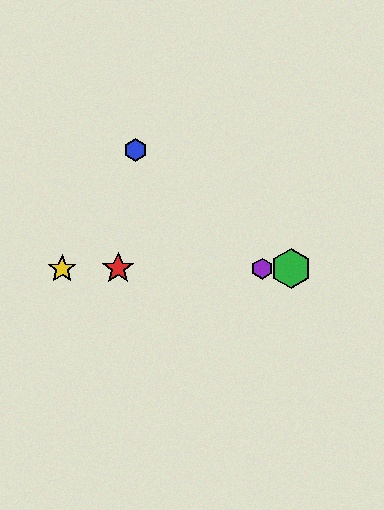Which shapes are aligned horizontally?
The red star, the green hexagon, the yellow star, the purple hexagon are aligned horizontally.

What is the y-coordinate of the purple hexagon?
The purple hexagon is at y≈269.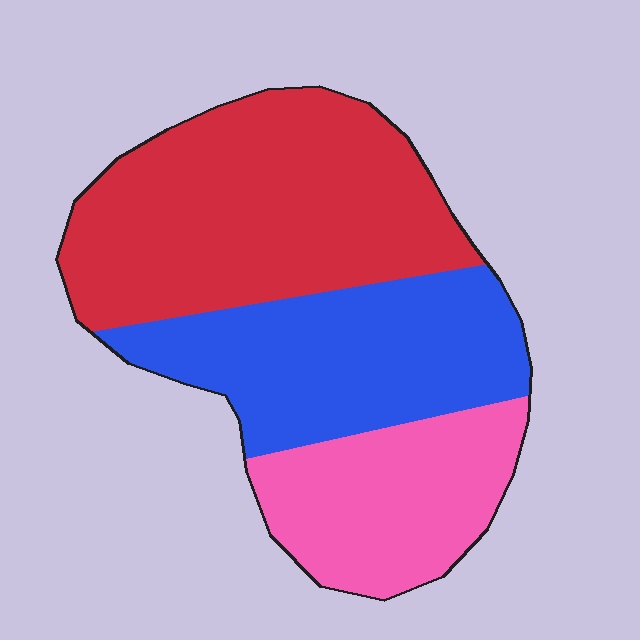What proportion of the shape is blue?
Blue takes up about one third (1/3) of the shape.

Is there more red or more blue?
Red.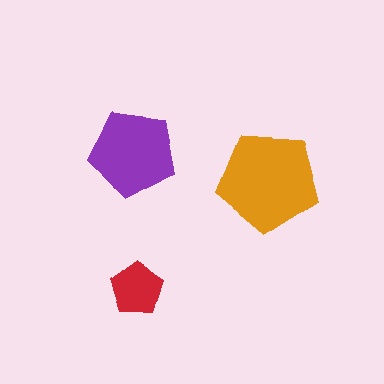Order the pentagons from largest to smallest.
the orange one, the purple one, the red one.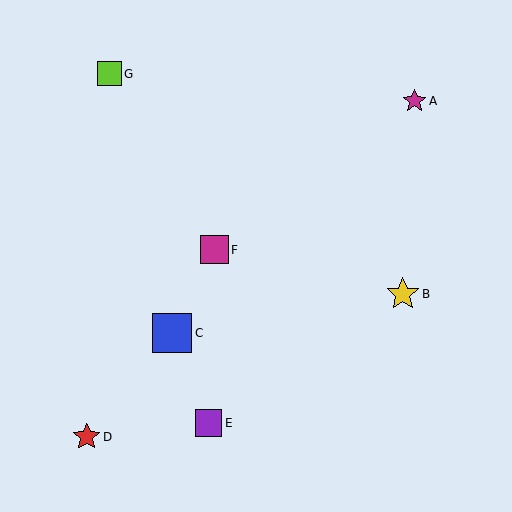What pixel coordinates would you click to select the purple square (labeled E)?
Click at (209, 423) to select the purple square E.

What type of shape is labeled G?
Shape G is a lime square.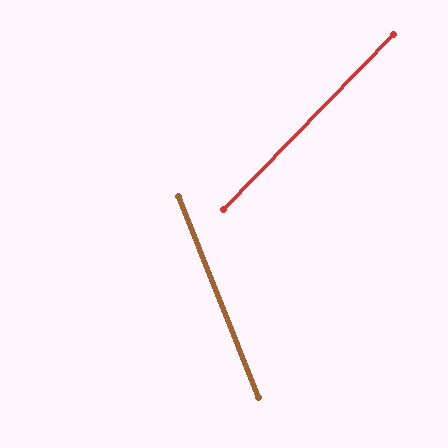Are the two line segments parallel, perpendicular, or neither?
Neither parallel nor perpendicular — they differ by about 66°.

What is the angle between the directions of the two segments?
Approximately 66 degrees.